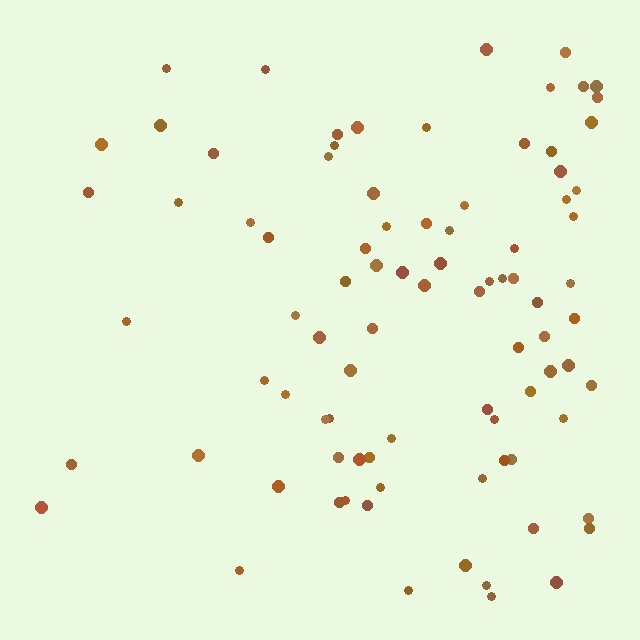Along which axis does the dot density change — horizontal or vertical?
Horizontal.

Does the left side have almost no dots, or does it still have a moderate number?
Still a moderate number, just noticeably fewer than the right.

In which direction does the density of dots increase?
From left to right, with the right side densest.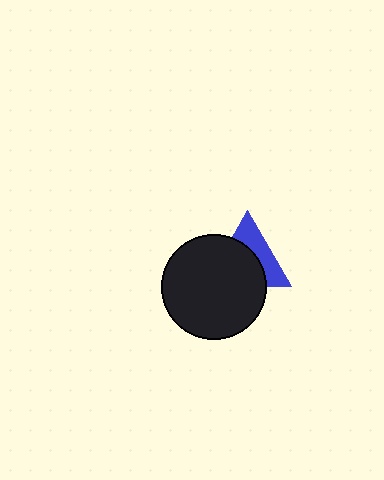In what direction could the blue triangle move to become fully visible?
The blue triangle could move toward the upper-right. That would shift it out from behind the black circle entirely.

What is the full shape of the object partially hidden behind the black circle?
The partially hidden object is a blue triangle.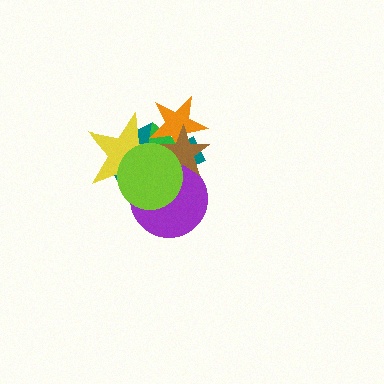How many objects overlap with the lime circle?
5 objects overlap with the lime circle.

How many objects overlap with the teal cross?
6 objects overlap with the teal cross.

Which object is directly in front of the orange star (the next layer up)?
The brown star is directly in front of the orange star.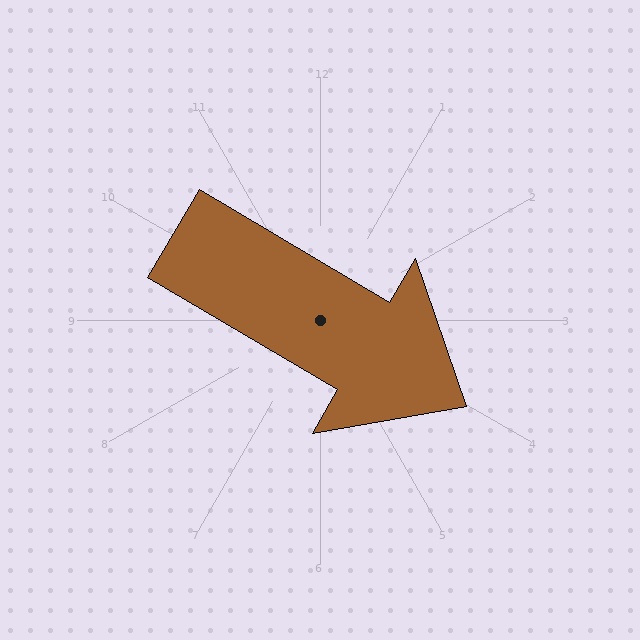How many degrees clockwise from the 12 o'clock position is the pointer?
Approximately 121 degrees.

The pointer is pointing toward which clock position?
Roughly 4 o'clock.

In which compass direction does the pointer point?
Southeast.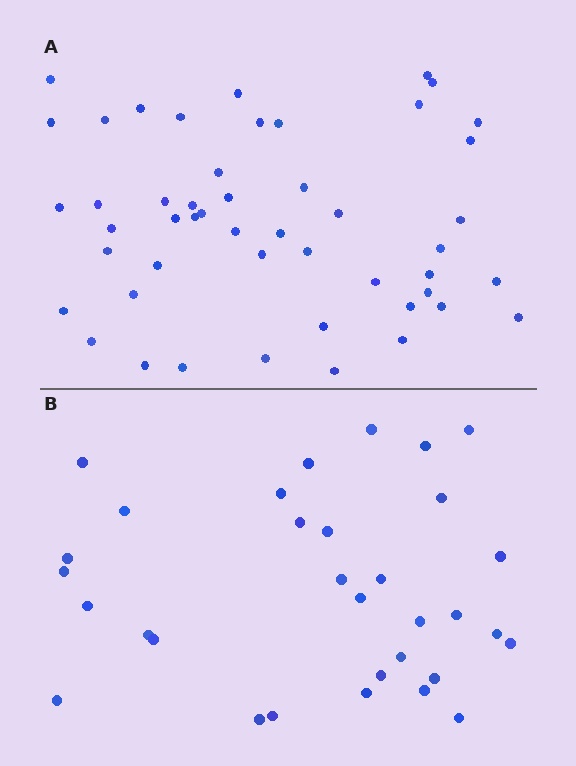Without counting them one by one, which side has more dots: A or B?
Region A (the top region) has more dots.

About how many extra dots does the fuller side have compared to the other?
Region A has approximately 15 more dots than region B.